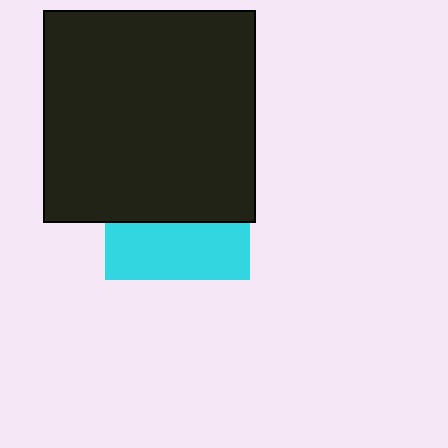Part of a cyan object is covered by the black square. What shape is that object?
It is a square.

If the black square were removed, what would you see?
You would see the complete cyan square.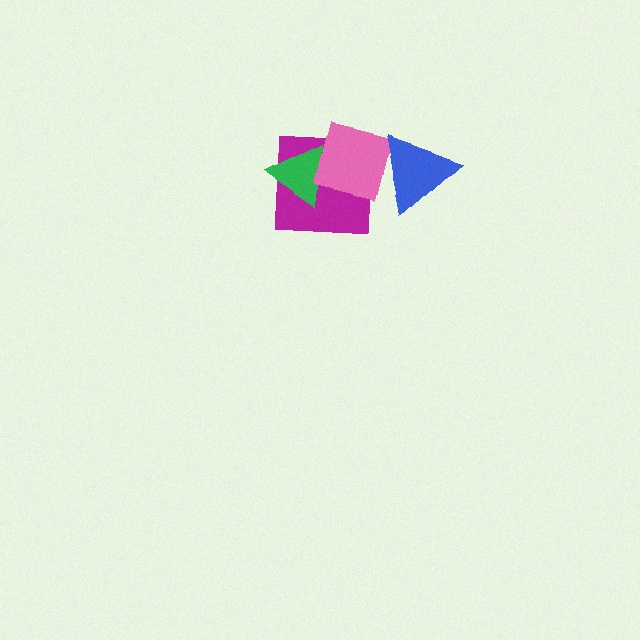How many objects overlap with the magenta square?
2 objects overlap with the magenta square.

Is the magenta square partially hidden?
Yes, it is partially covered by another shape.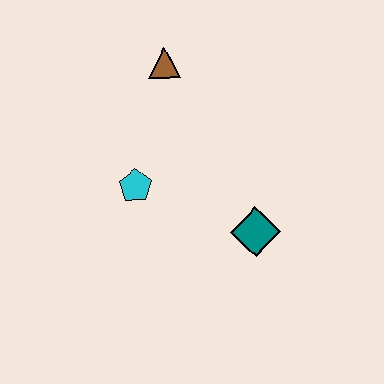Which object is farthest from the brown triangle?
The teal diamond is farthest from the brown triangle.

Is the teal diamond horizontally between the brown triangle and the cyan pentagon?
No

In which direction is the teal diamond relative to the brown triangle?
The teal diamond is below the brown triangle.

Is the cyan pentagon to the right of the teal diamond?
No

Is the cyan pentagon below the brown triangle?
Yes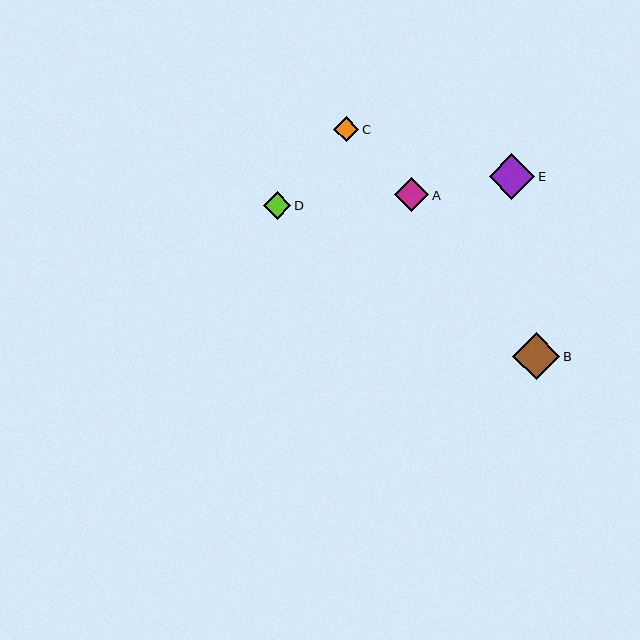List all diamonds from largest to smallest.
From largest to smallest: B, E, A, D, C.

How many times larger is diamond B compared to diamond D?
Diamond B is approximately 1.7 times the size of diamond D.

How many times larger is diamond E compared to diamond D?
Diamond E is approximately 1.7 times the size of diamond D.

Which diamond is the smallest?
Diamond C is the smallest with a size of approximately 26 pixels.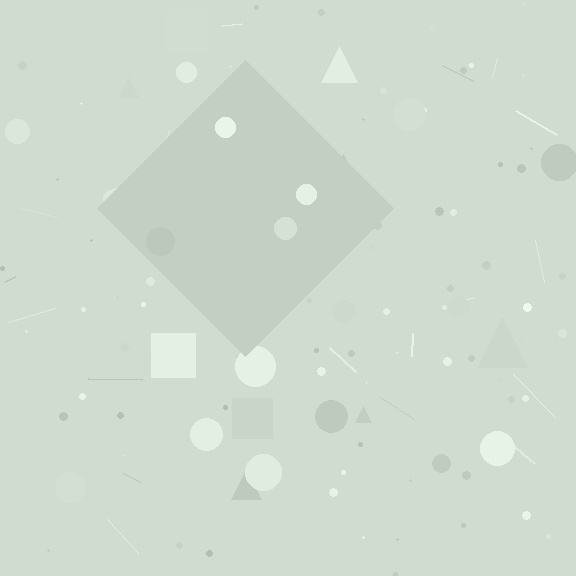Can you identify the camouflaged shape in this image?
The camouflaged shape is a diamond.